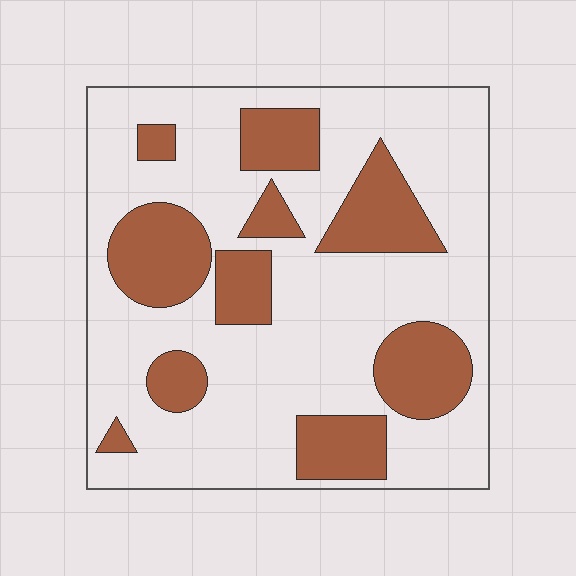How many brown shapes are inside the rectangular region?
10.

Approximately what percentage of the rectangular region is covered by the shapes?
Approximately 30%.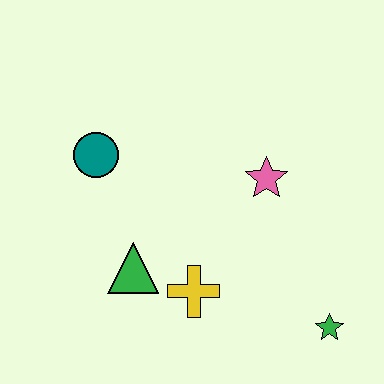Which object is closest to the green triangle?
The yellow cross is closest to the green triangle.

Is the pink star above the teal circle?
No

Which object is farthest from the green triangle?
The green star is farthest from the green triangle.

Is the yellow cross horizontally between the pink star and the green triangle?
Yes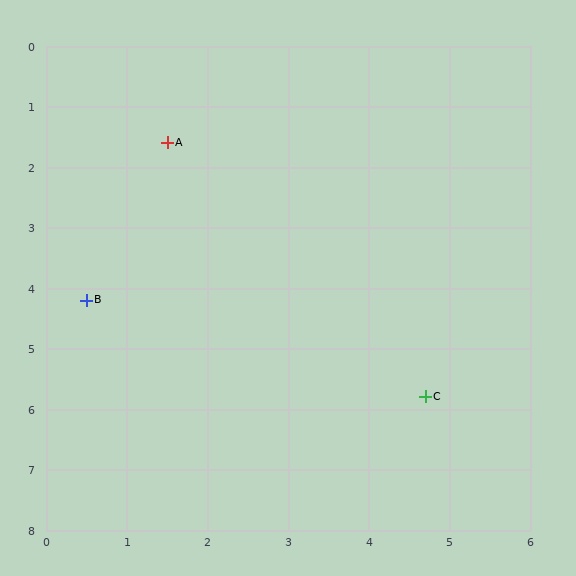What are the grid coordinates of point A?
Point A is at approximately (1.5, 1.6).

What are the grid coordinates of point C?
Point C is at approximately (4.7, 5.8).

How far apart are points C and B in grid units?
Points C and B are about 4.5 grid units apart.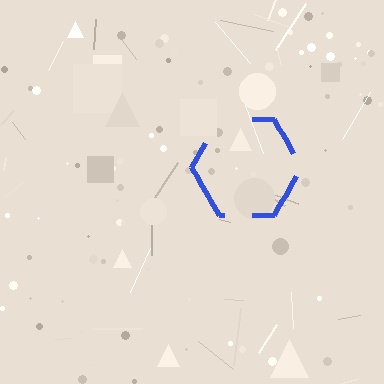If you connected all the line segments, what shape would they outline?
They would outline a hexagon.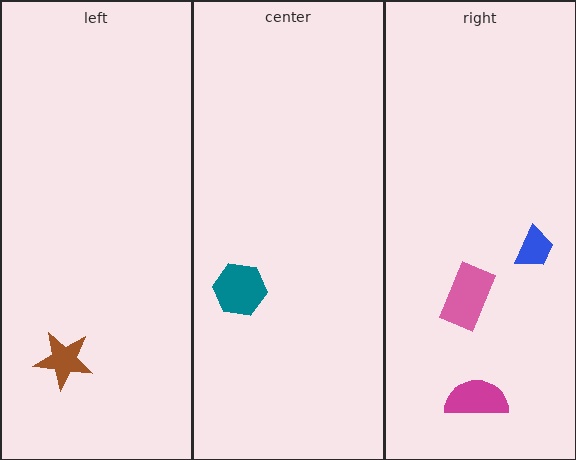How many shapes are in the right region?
3.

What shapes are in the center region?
The teal hexagon.